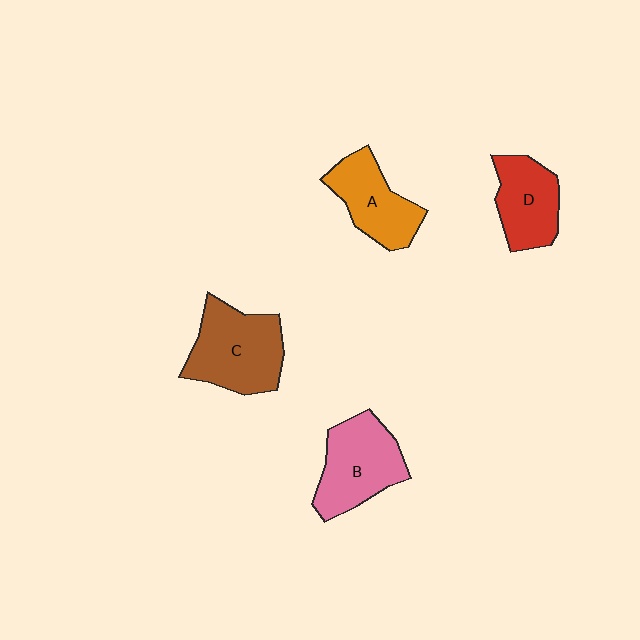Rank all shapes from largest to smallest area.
From largest to smallest: C (brown), B (pink), A (orange), D (red).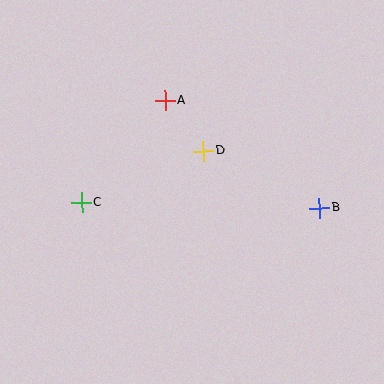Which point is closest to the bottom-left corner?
Point C is closest to the bottom-left corner.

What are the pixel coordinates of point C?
Point C is at (82, 203).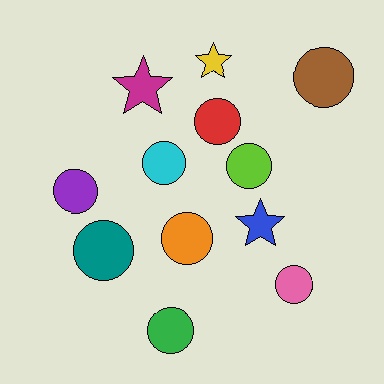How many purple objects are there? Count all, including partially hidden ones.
There is 1 purple object.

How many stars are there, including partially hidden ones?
There are 3 stars.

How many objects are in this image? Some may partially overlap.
There are 12 objects.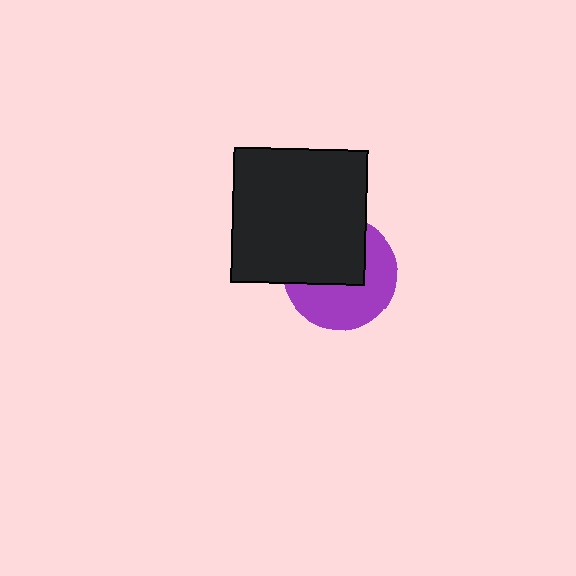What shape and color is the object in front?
The object in front is a black square.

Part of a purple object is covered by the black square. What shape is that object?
It is a circle.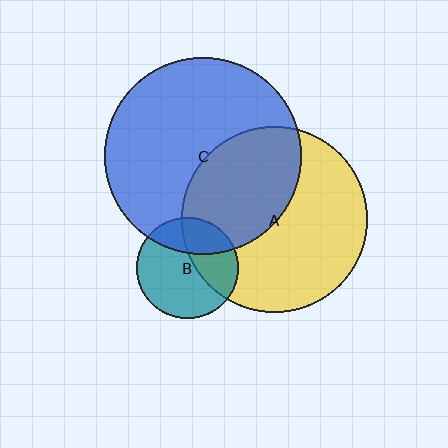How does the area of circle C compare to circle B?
Approximately 3.8 times.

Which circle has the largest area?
Circle C (blue).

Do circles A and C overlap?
Yes.